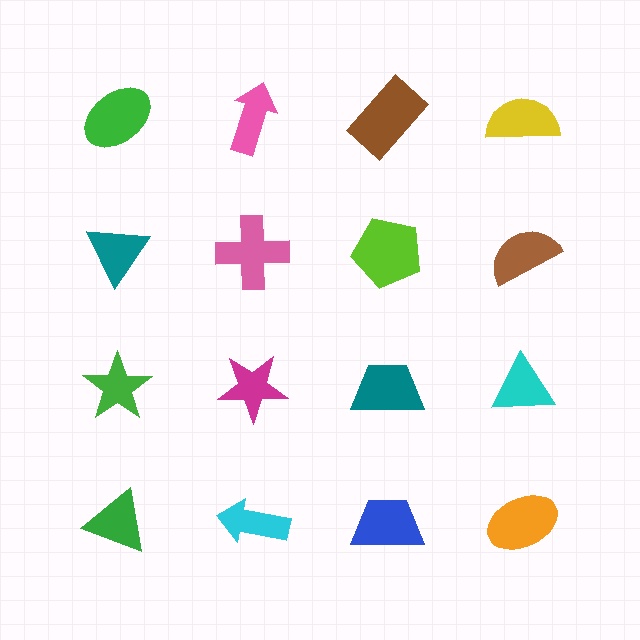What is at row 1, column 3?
A brown rectangle.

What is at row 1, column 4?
A yellow semicircle.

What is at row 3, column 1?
A green star.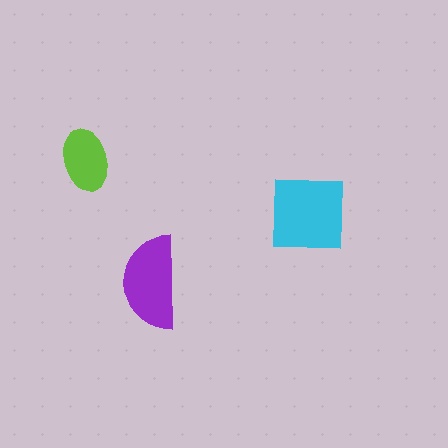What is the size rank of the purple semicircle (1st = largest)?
2nd.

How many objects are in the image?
There are 3 objects in the image.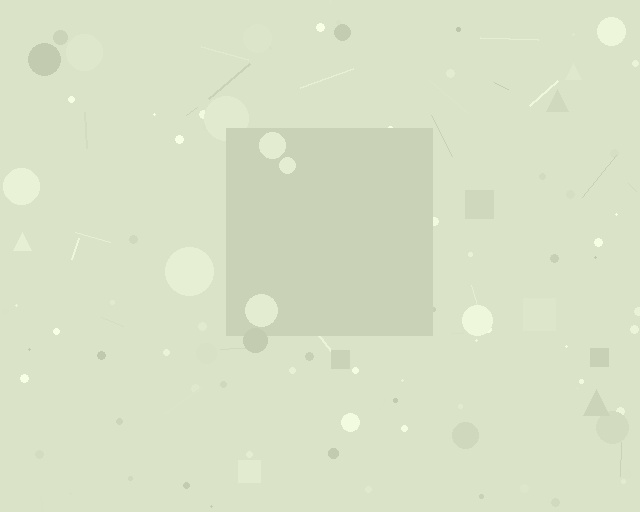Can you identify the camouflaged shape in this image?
The camouflaged shape is a square.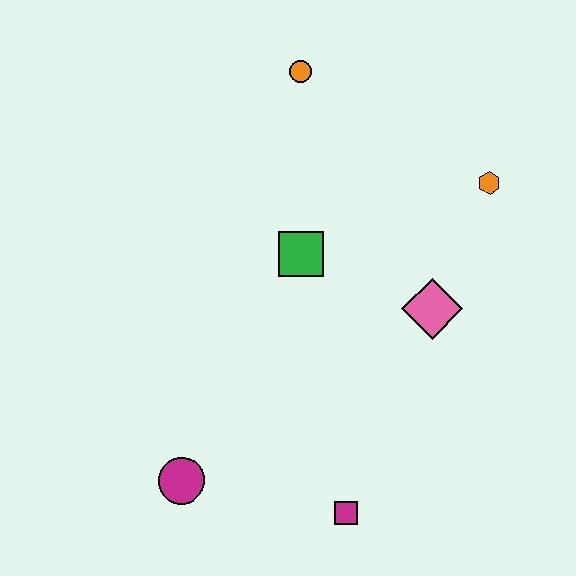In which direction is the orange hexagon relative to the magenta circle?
The orange hexagon is to the right of the magenta circle.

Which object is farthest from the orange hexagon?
The magenta circle is farthest from the orange hexagon.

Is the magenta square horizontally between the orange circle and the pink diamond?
Yes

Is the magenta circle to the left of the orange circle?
Yes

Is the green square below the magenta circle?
No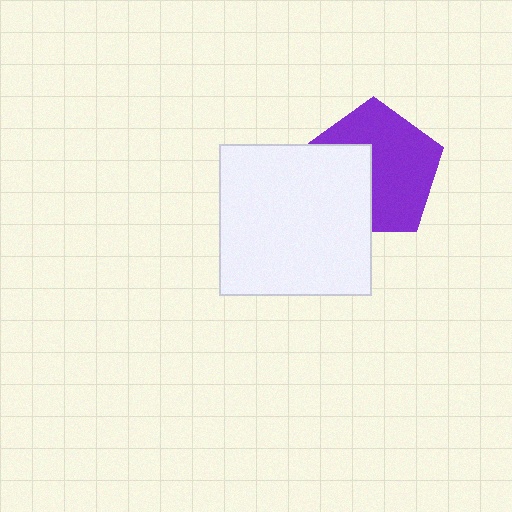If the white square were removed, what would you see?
You would see the complete purple pentagon.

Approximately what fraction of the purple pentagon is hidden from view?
Roughly 37% of the purple pentagon is hidden behind the white square.